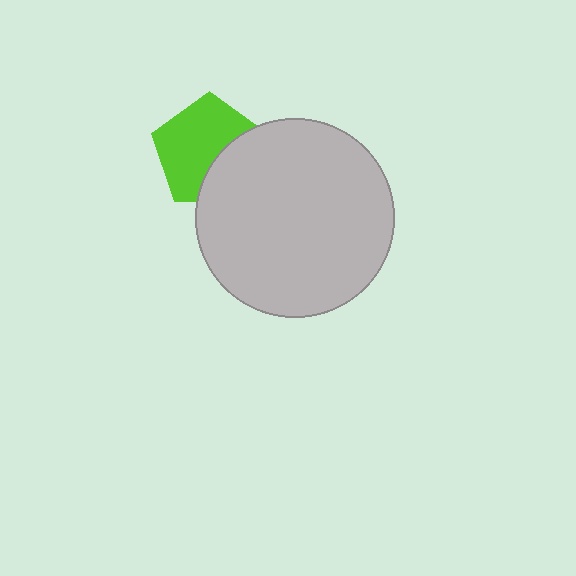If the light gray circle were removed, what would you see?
You would see the complete lime pentagon.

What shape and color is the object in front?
The object in front is a light gray circle.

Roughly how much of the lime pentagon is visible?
About half of it is visible (roughly 65%).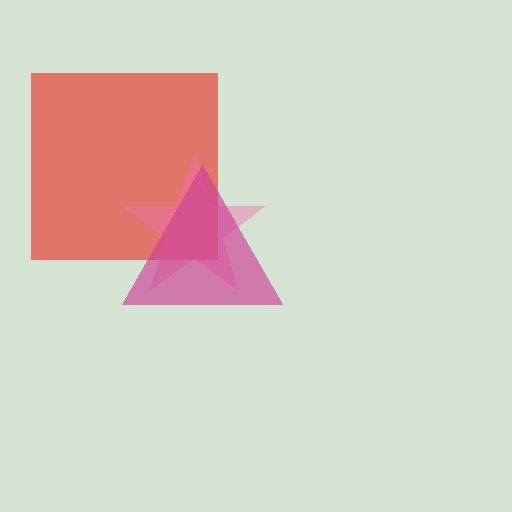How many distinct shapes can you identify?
There are 3 distinct shapes: a red square, a pink star, a magenta triangle.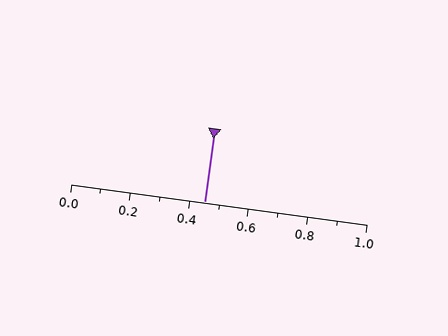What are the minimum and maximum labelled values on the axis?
The axis runs from 0.0 to 1.0.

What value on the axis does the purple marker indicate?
The marker indicates approximately 0.45.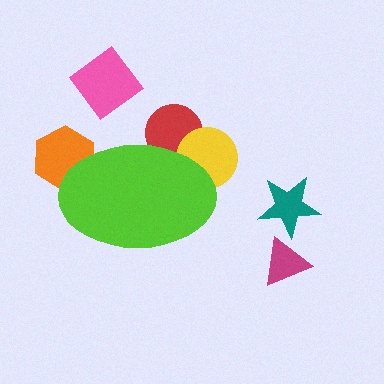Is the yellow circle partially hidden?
Yes, the yellow circle is partially hidden behind the lime ellipse.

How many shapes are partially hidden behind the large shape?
3 shapes are partially hidden.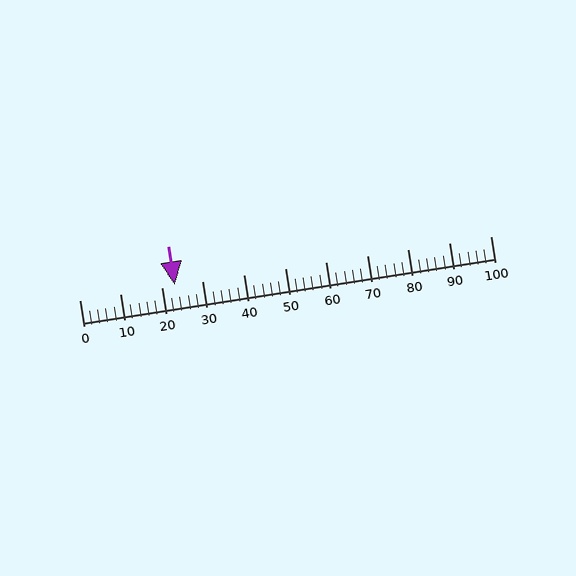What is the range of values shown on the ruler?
The ruler shows values from 0 to 100.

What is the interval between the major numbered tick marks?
The major tick marks are spaced 10 units apart.